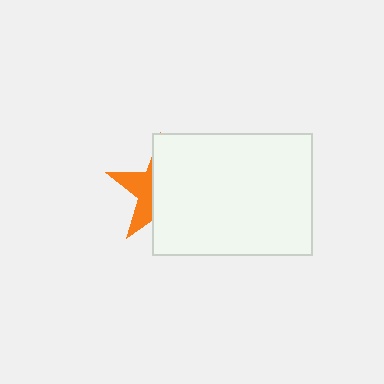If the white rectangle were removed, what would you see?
You would see the complete orange star.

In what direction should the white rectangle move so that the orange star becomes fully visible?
The white rectangle should move right. That is the shortest direction to clear the overlap and leave the orange star fully visible.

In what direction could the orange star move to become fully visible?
The orange star could move left. That would shift it out from behind the white rectangle entirely.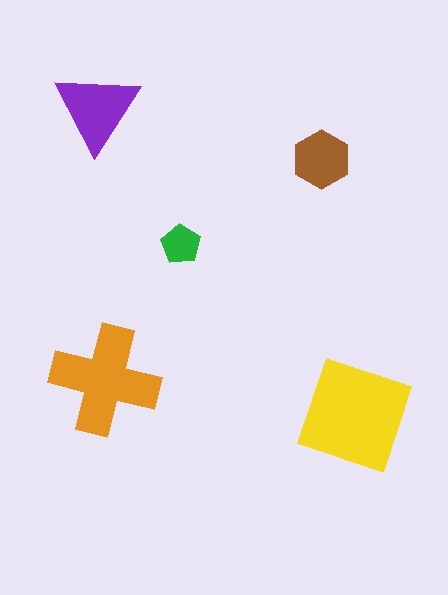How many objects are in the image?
There are 5 objects in the image.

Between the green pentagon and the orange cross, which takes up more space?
The orange cross.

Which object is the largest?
The yellow square.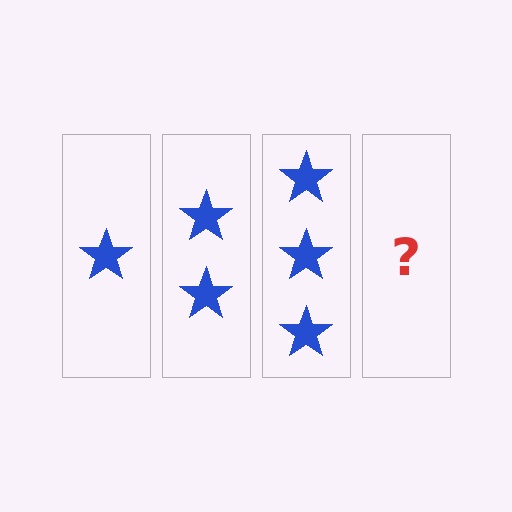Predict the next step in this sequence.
The next step is 4 stars.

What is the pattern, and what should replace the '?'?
The pattern is that each step adds one more star. The '?' should be 4 stars.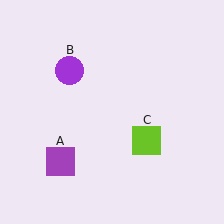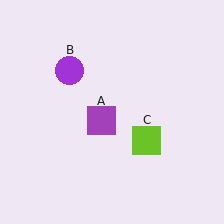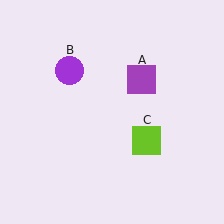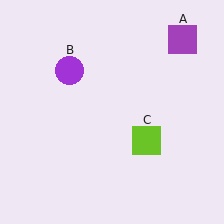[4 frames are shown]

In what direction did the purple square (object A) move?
The purple square (object A) moved up and to the right.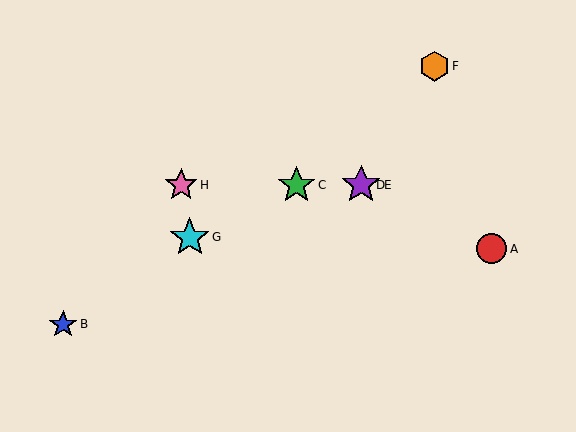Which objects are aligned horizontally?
Objects C, D, E, H are aligned horizontally.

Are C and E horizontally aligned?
Yes, both are at y≈185.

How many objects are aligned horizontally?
4 objects (C, D, E, H) are aligned horizontally.